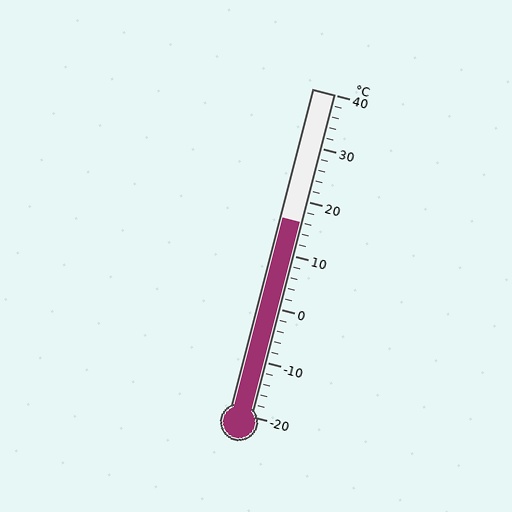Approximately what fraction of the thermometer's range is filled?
The thermometer is filled to approximately 60% of its range.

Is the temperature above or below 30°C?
The temperature is below 30°C.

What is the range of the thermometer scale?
The thermometer scale ranges from -20°C to 40°C.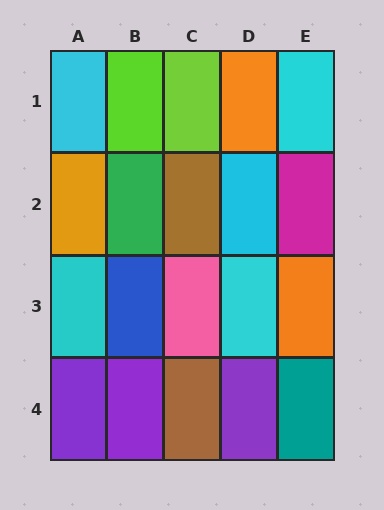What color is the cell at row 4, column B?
Purple.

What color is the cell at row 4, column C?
Brown.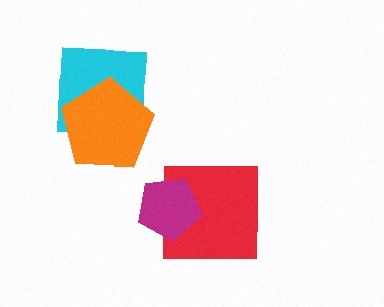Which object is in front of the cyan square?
The orange pentagon is in front of the cyan square.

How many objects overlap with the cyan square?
1 object overlaps with the cyan square.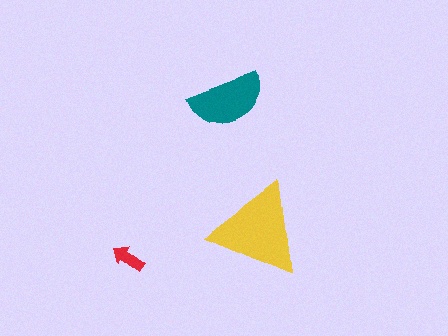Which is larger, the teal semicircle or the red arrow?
The teal semicircle.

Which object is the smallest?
The red arrow.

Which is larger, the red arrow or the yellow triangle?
The yellow triangle.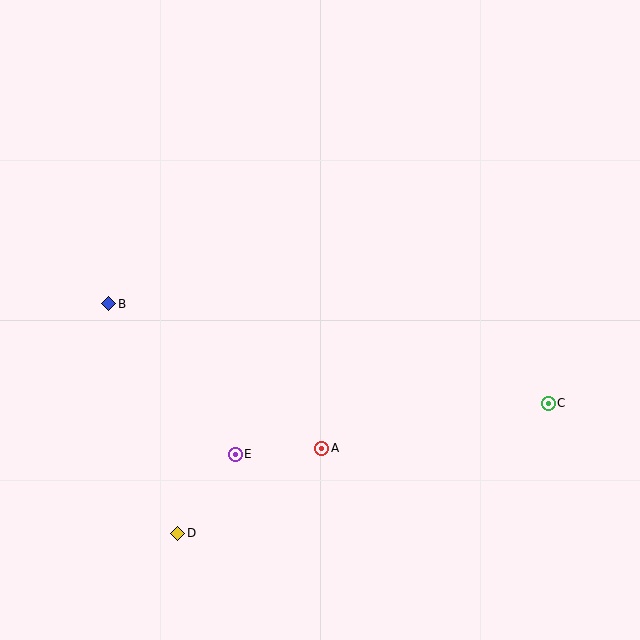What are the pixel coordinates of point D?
Point D is at (178, 533).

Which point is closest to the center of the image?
Point A at (322, 448) is closest to the center.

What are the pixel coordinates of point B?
Point B is at (109, 304).